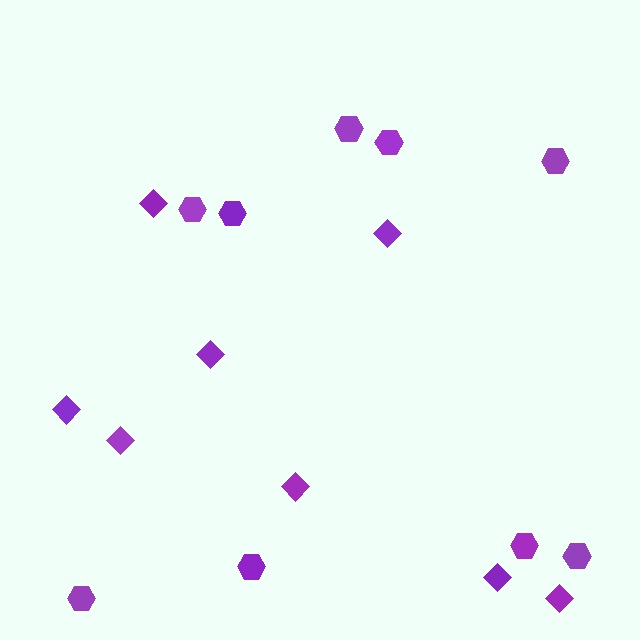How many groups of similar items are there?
There are 2 groups: one group of diamonds (8) and one group of hexagons (9).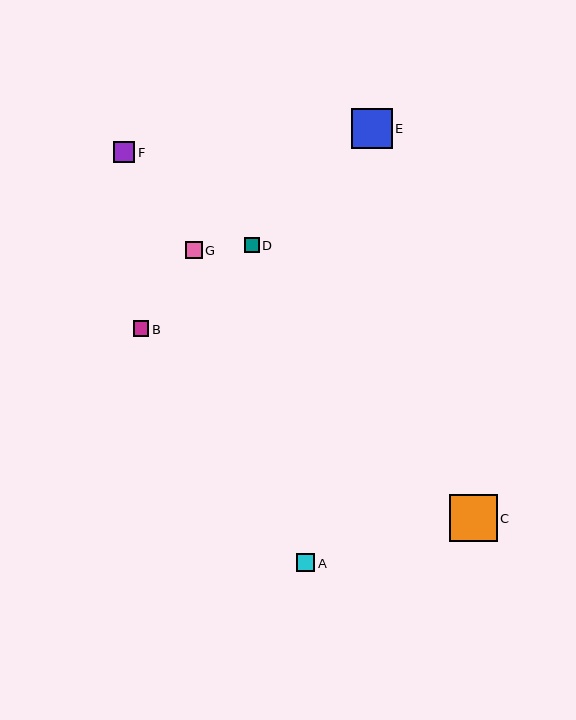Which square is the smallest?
Square D is the smallest with a size of approximately 15 pixels.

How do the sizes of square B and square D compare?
Square B and square D are approximately the same size.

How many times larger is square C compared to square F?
Square C is approximately 2.3 times the size of square F.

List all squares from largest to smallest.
From largest to smallest: C, E, F, A, G, B, D.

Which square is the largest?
Square C is the largest with a size of approximately 48 pixels.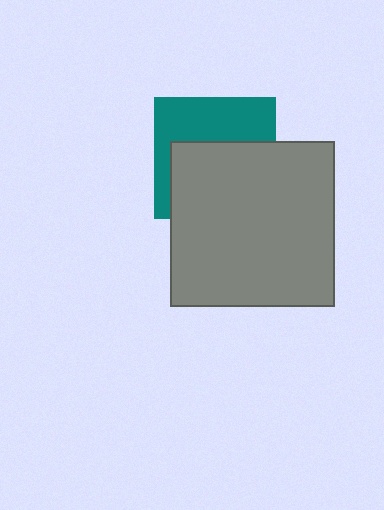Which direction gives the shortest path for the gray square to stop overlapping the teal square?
Moving down gives the shortest separation.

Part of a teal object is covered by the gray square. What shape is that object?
It is a square.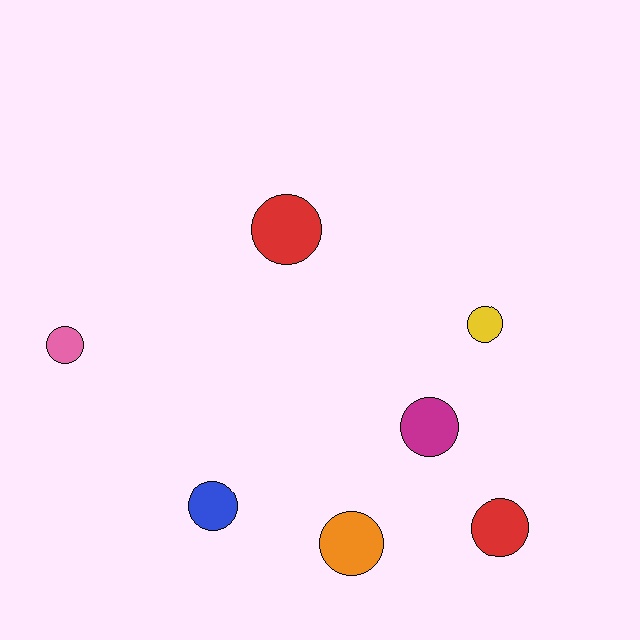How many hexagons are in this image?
There are no hexagons.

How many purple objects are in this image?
There are no purple objects.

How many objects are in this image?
There are 7 objects.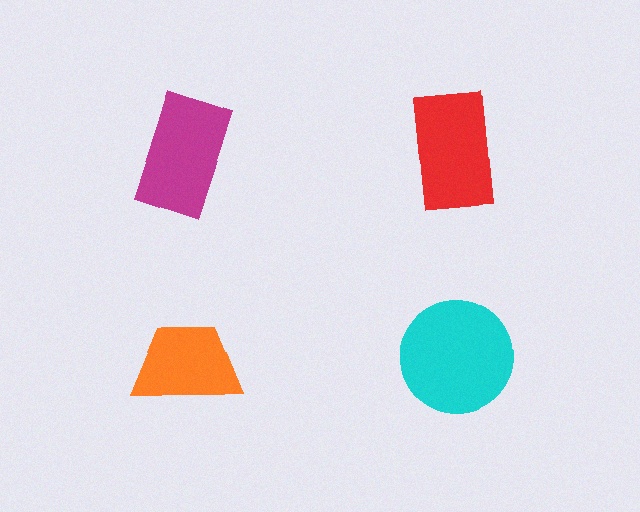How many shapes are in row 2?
2 shapes.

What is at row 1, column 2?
A red rectangle.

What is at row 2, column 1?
An orange trapezoid.